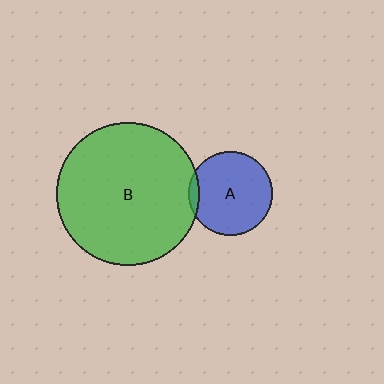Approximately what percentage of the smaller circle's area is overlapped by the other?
Approximately 5%.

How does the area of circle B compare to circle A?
Approximately 2.9 times.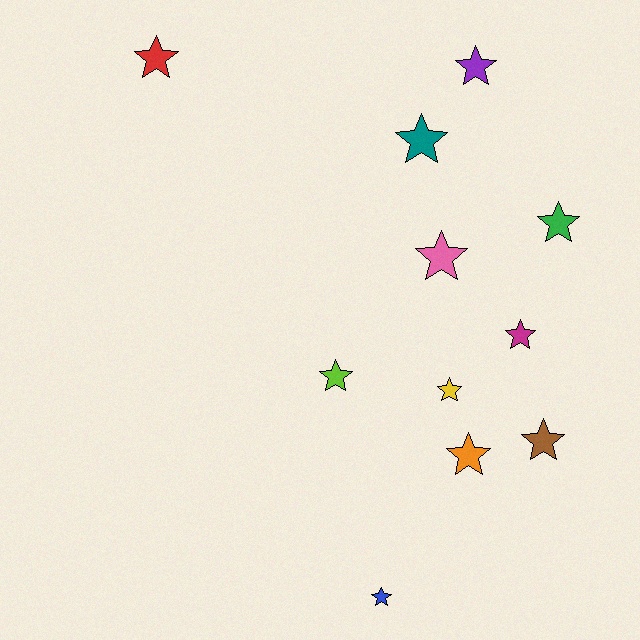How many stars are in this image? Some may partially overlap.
There are 11 stars.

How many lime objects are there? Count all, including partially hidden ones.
There is 1 lime object.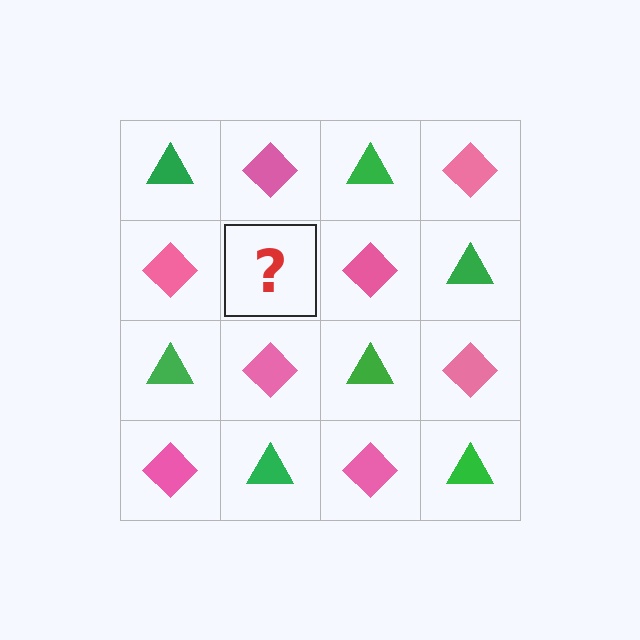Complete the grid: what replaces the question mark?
The question mark should be replaced with a green triangle.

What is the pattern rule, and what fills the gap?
The rule is that it alternates green triangle and pink diamond in a checkerboard pattern. The gap should be filled with a green triangle.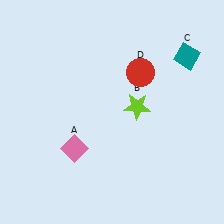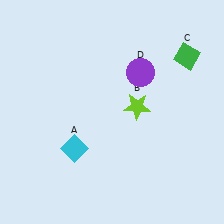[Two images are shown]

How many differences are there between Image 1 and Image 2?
There are 3 differences between the two images.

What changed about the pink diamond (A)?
In Image 1, A is pink. In Image 2, it changed to cyan.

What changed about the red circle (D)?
In Image 1, D is red. In Image 2, it changed to purple.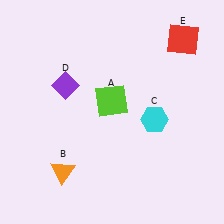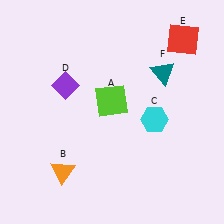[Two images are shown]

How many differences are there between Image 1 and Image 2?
There is 1 difference between the two images.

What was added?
A teal triangle (F) was added in Image 2.